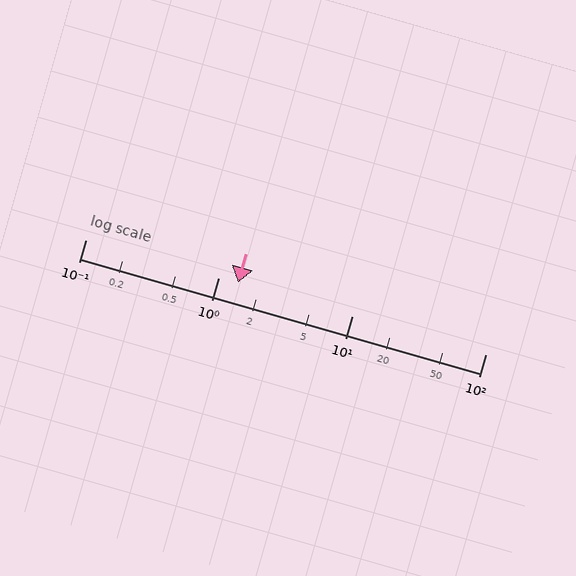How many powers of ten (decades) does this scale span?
The scale spans 3 decades, from 0.1 to 100.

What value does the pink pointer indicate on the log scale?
The pointer indicates approximately 1.4.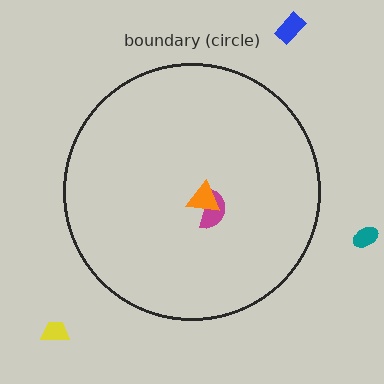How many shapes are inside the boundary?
2 inside, 3 outside.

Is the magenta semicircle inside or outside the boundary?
Inside.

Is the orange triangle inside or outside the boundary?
Inside.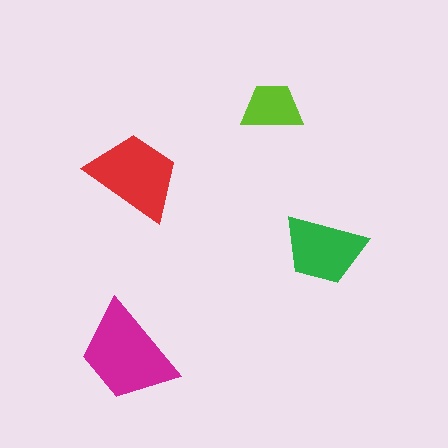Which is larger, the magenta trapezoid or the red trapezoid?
The magenta one.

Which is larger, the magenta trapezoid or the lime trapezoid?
The magenta one.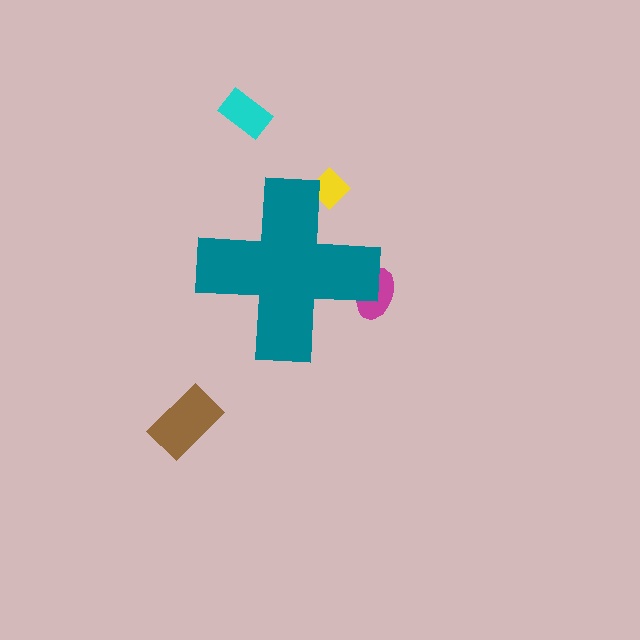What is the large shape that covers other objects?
A teal cross.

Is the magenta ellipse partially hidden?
Yes, the magenta ellipse is partially hidden behind the teal cross.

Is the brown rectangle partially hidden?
No, the brown rectangle is fully visible.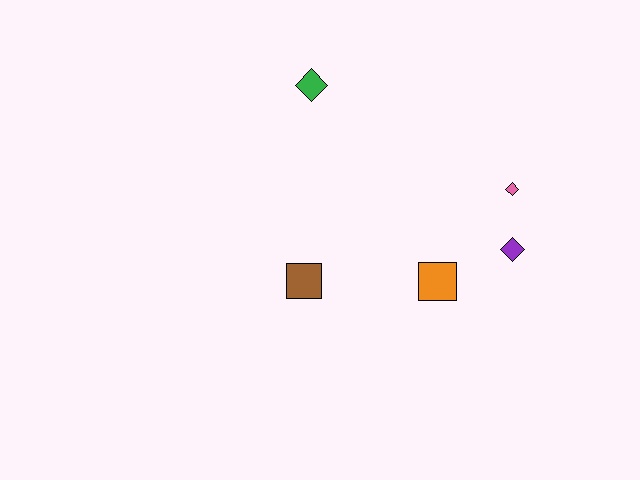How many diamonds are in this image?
There are 3 diamonds.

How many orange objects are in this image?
There is 1 orange object.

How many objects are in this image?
There are 5 objects.